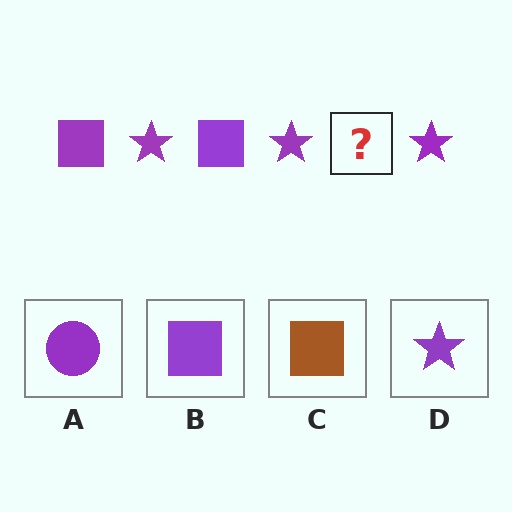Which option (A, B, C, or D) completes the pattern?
B.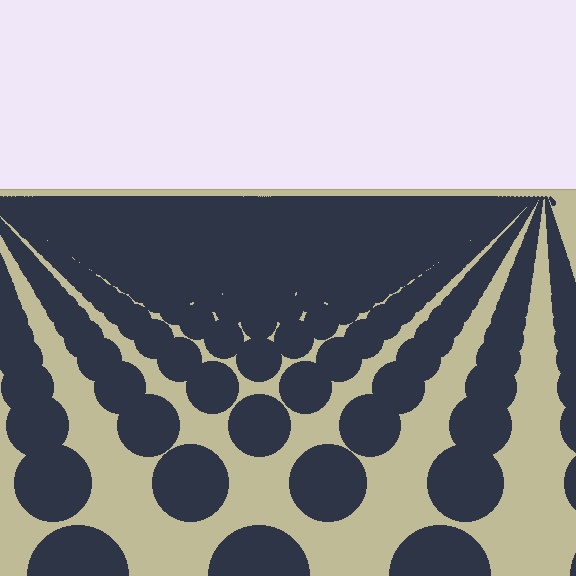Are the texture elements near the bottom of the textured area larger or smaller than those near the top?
Larger. Near the bottom, elements are closer to the viewer and appear at a bigger on-screen size.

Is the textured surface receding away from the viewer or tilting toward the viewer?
The surface is receding away from the viewer. Texture elements get smaller and denser toward the top.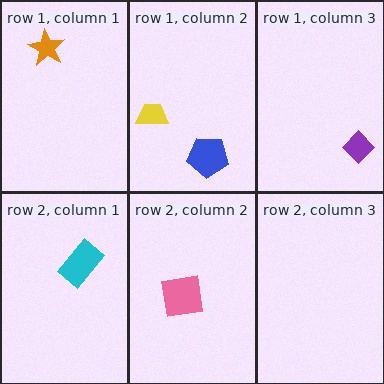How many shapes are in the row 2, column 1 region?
1.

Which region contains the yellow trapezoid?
The row 1, column 2 region.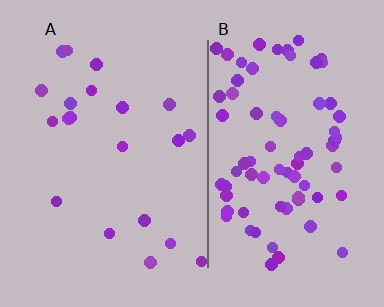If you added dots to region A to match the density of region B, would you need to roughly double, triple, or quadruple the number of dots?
Approximately quadruple.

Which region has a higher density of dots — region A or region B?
B (the right).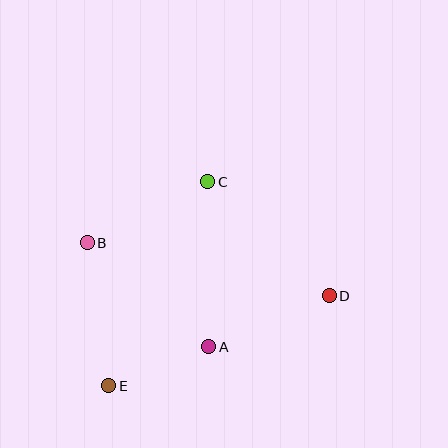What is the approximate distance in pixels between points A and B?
The distance between A and B is approximately 160 pixels.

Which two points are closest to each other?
Points A and E are closest to each other.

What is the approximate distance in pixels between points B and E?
The distance between B and E is approximately 145 pixels.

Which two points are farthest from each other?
Points B and D are farthest from each other.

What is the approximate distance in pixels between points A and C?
The distance between A and C is approximately 165 pixels.